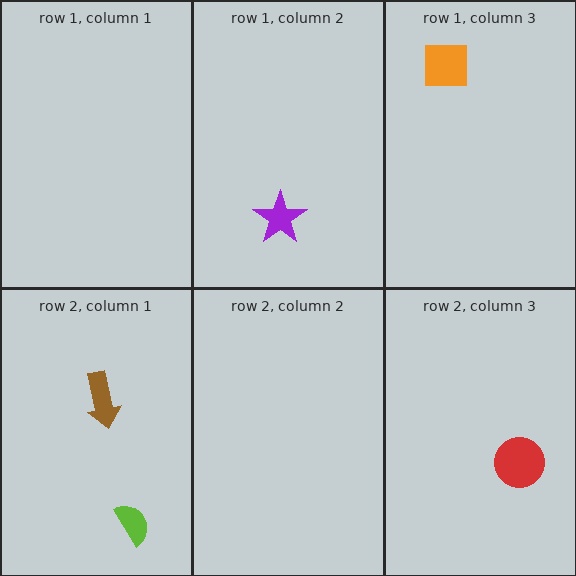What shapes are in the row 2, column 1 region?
The brown arrow, the lime semicircle.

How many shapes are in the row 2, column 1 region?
2.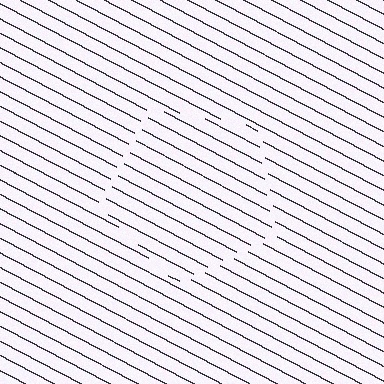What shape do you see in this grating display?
An illusory pentagon. The interior of the shape contains the same grating, shifted by half a period — the contour is defined by the phase discontinuity where line-ends from the inner and outer gratings abut.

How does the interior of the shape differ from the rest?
The interior of the shape contains the same grating, shifted by half a period — the contour is defined by the phase discontinuity where line-ends from the inner and outer gratings abut.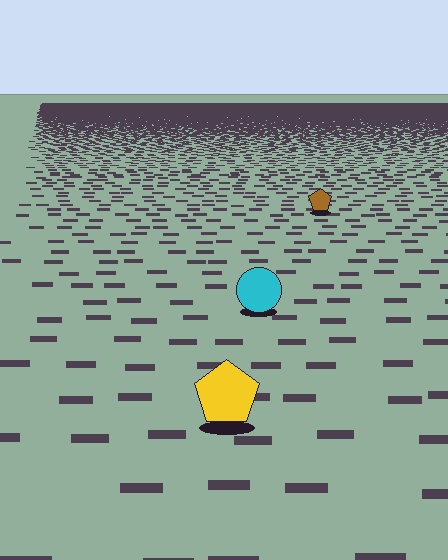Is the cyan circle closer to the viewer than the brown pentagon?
Yes. The cyan circle is closer — you can tell from the texture gradient: the ground texture is coarser near it.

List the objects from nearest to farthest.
From nearest to farthest: the yellow pentagon, the cyan circle, the brown pentagon.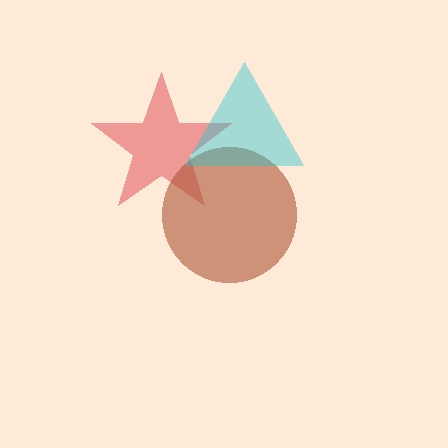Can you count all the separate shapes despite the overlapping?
Yes, there are 3 separate shapes.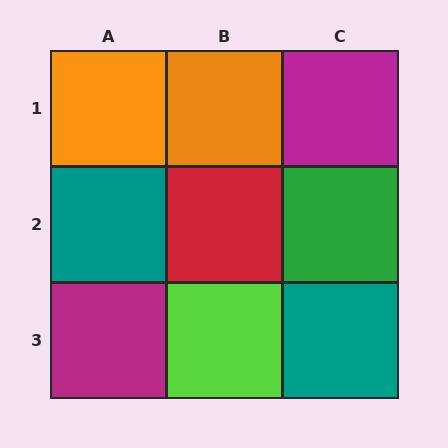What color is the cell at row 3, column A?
Magenta.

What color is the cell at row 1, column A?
Orange.